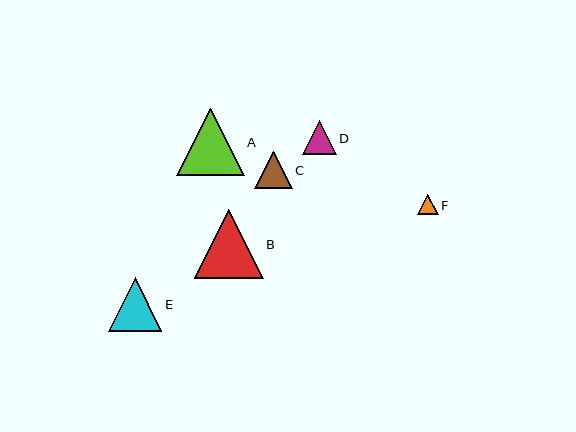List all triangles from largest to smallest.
From largest to smallest: B, A, E, C, D, F.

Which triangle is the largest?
Triangle B is the largest with a size of approximately 69 pixels.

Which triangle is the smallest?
Triangle F is the smallest with a size of approximately 21 pixels.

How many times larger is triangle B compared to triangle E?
Triangle B is approximately 1.3 times the size of triangle E.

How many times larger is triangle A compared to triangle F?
Triangle A is approximately 3.3 times the size of triangle F.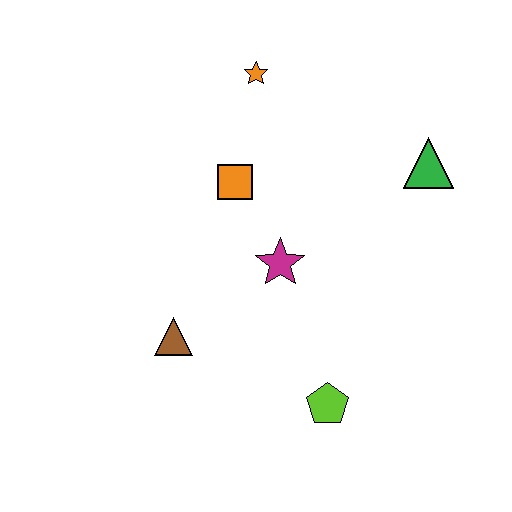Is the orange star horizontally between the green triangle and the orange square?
Yes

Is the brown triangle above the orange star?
No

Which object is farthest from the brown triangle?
The green triangle is farthest from the brown triangle.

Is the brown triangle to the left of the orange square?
Yes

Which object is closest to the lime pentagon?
The magenta star is closest to the lime pentagon.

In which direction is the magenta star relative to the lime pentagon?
The magenta star is above the lime pentagon.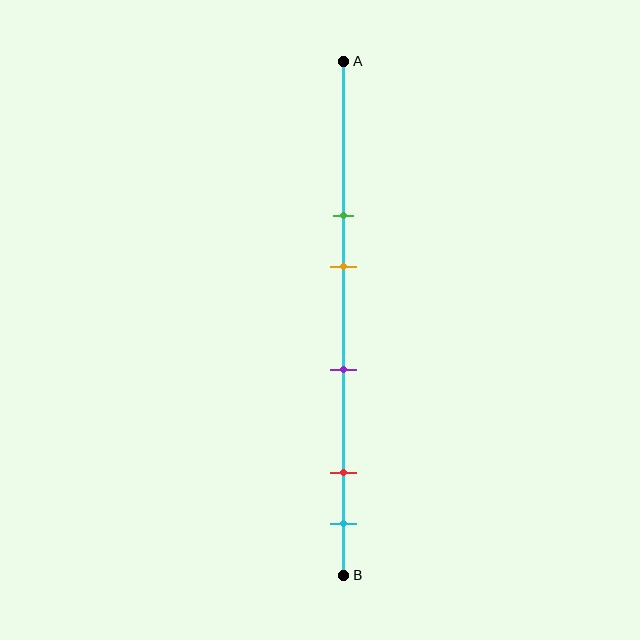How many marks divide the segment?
There are 5 marks dividing the segment.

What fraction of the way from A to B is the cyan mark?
The cyan mark is approximately 90% (0.9) of the way from A to B.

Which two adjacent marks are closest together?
The red and cyan marks are the closest adjacent pair.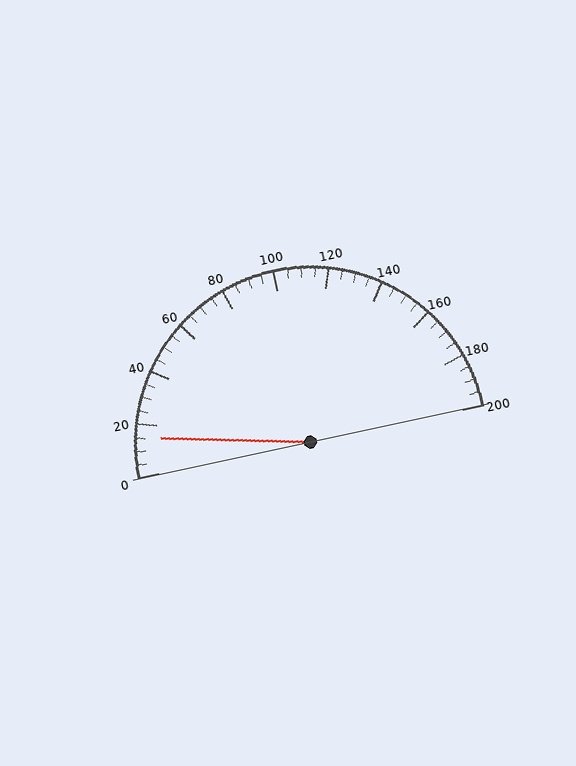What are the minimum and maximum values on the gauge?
The gauge ranges from 0 to 200.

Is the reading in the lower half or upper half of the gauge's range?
The reading is in the lower half of the range (0 to 200).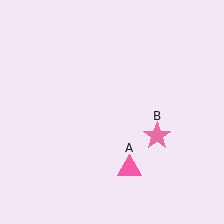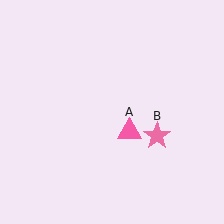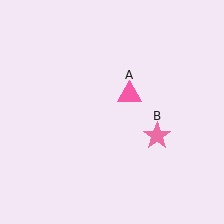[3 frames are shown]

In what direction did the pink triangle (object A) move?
The pink triangle (object A) moved up.